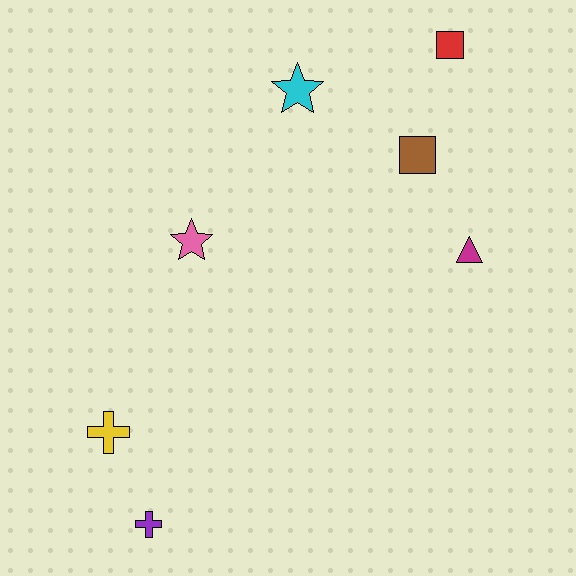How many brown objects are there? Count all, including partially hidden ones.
There is 1 brown object.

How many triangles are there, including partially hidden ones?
There is 1 triangle.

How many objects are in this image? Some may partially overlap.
There are 7 objects.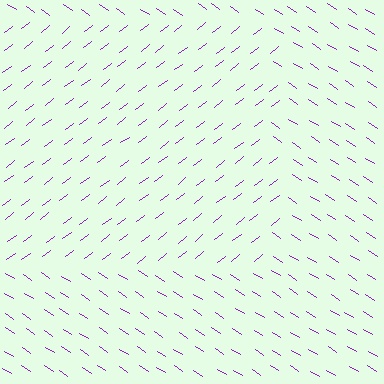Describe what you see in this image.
The image is filled with small purple line segments. A rectangle region in the image has lines oriented differently from the surrounding lines, creating a visible texture boundary.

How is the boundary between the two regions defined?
The boundary is defined purely by a change in line orientation (approximately 71 degrees difference). All lines are the same color and thickness.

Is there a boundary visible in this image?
Yes, there is a texture boundary formed by a change in line orientation.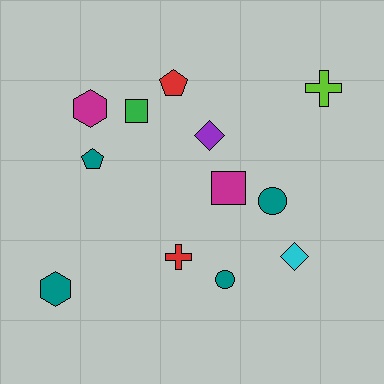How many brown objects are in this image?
There are no brown objects.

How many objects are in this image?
There are 12 objects.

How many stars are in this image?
There are no stars.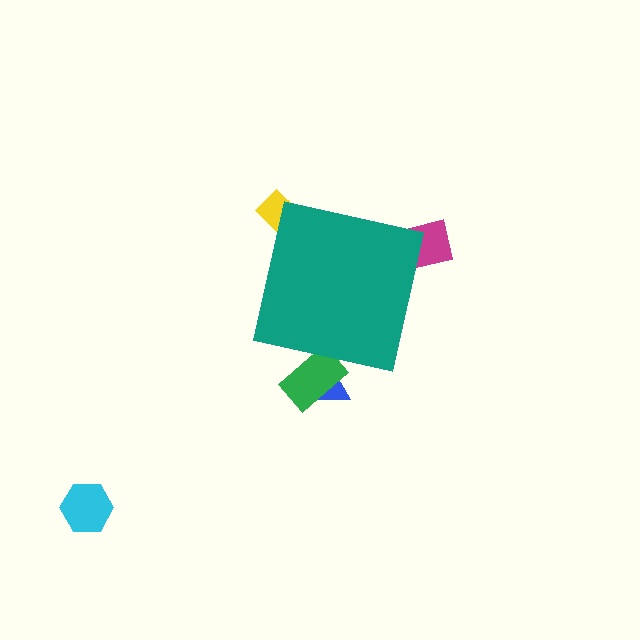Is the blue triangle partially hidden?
Yes, the blue triangle is partially hidden behind the teal square.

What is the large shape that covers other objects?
A teal square.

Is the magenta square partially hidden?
Yes, the magenta square is partially hidden behind the teal square.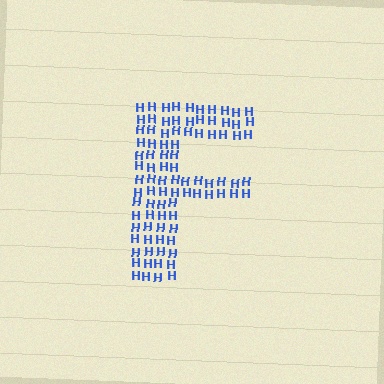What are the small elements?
The small elements are letter H's.